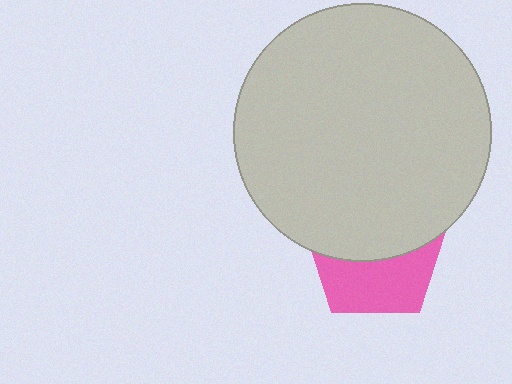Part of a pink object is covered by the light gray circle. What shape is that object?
It is a pentagon.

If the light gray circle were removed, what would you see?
You would see the complete pink pentagon.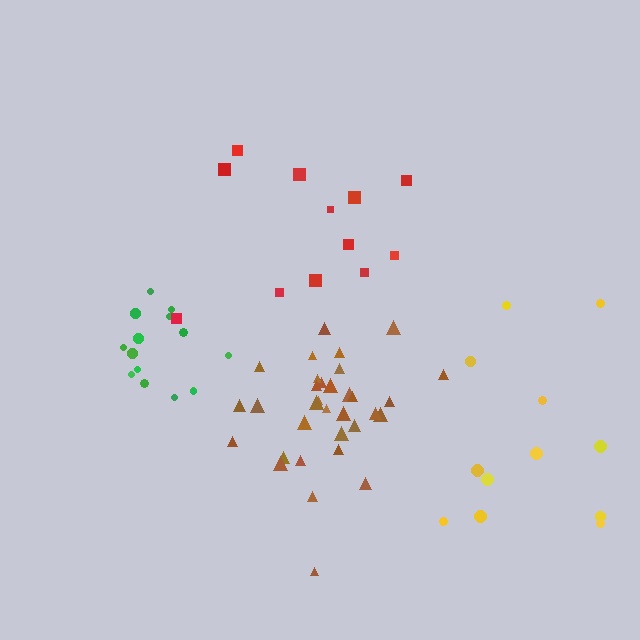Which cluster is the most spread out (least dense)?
Yellow.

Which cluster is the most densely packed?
Green.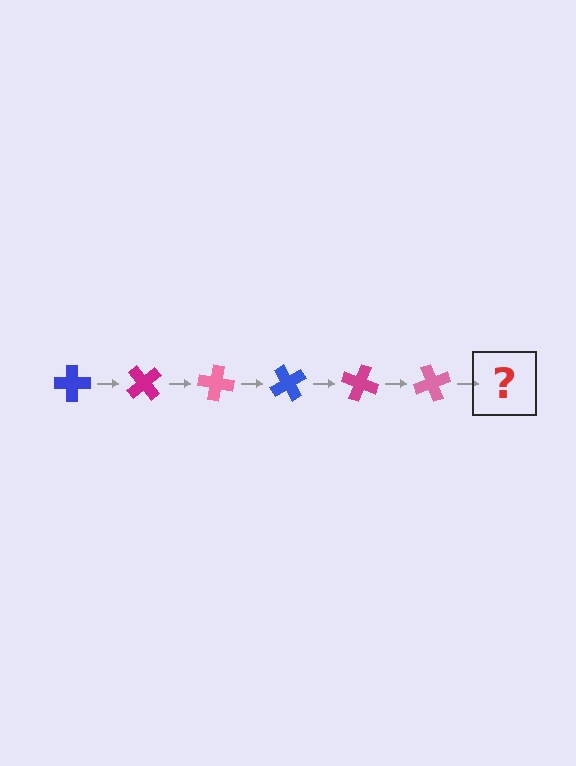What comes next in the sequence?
The next element should be a blue cross, rotated 300 degrees from the start.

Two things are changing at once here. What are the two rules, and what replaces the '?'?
The two rules are that it rotates 50 degrees each step and the color cycles through blue, magenta, and pink. The '?' should be a blue cross, rotated 300 degrees from the start.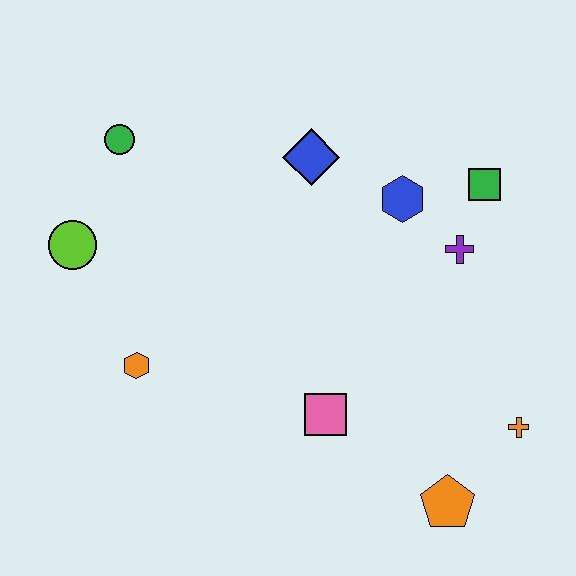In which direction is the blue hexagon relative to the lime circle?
The blue hexagon is to the right of the lime circle.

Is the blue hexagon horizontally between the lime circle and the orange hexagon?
No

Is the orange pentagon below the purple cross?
Yes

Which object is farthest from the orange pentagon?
The green circle is farthest from the orange pentagon.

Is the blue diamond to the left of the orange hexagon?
No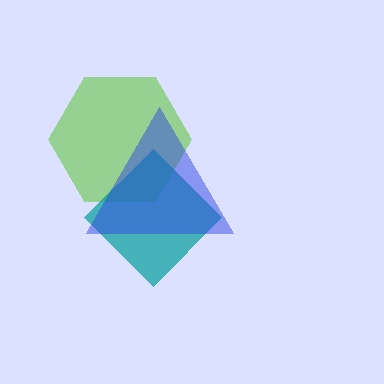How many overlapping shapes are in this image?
There are 3 overlapping shapes in the image.